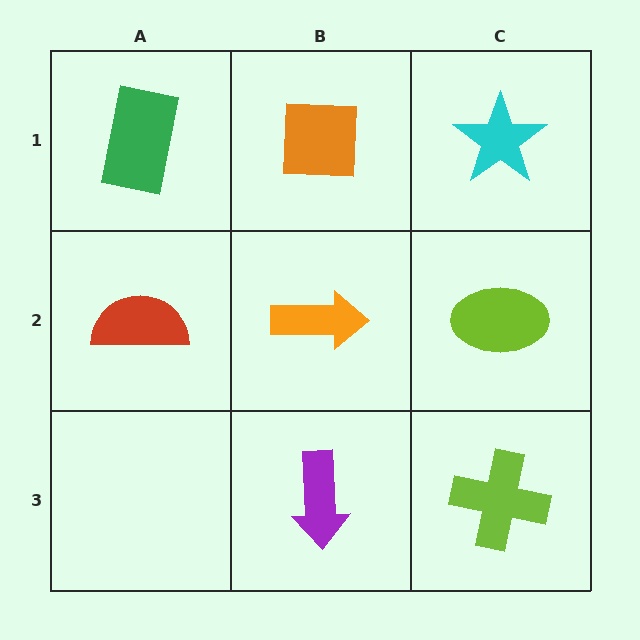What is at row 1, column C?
A cyan star.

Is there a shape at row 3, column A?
No, that cell is empty.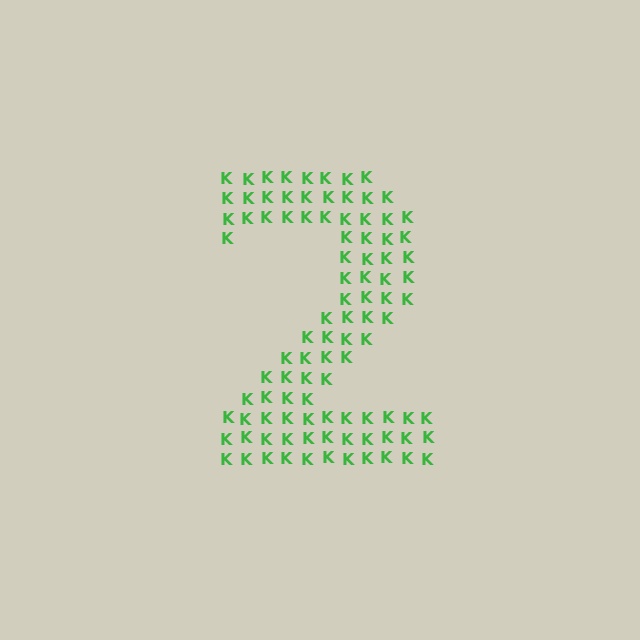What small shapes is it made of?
It is made of small letter K's.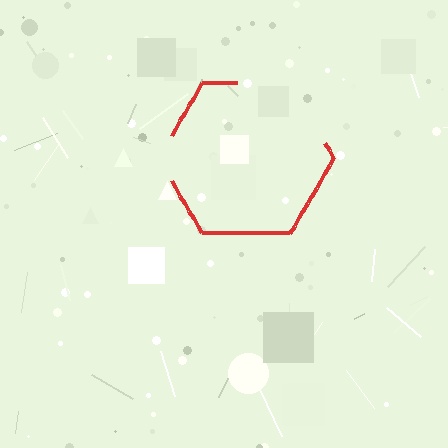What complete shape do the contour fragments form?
The contour fragments form a hexagon.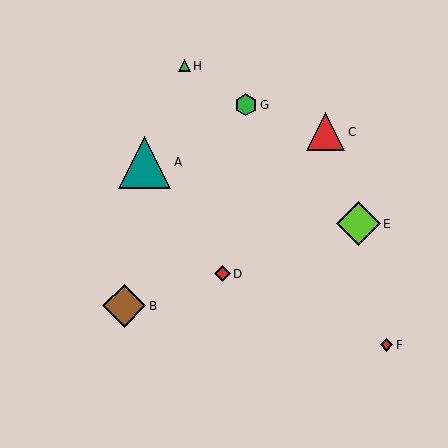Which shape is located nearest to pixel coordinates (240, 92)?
The green hexagon (labeled G) at (246, 105) is nearest to that location.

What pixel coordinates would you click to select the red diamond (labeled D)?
Click at (223, 274) to select the red diamond D.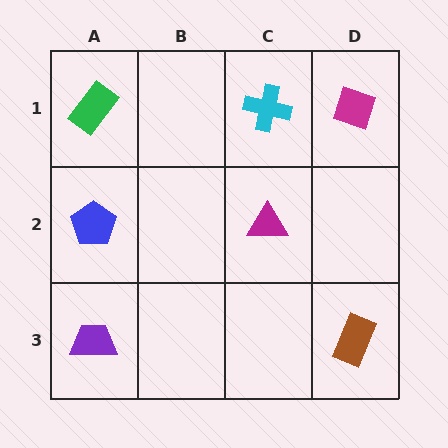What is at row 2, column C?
A magenta triangle.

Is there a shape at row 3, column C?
No, that cell is empty.